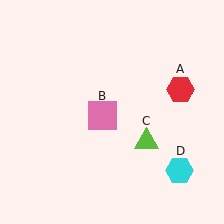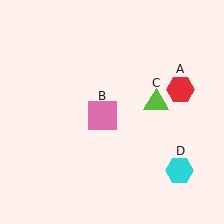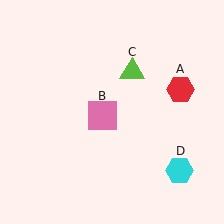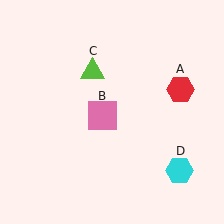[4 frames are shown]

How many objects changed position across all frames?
1 object changed position: lime triangle (object C).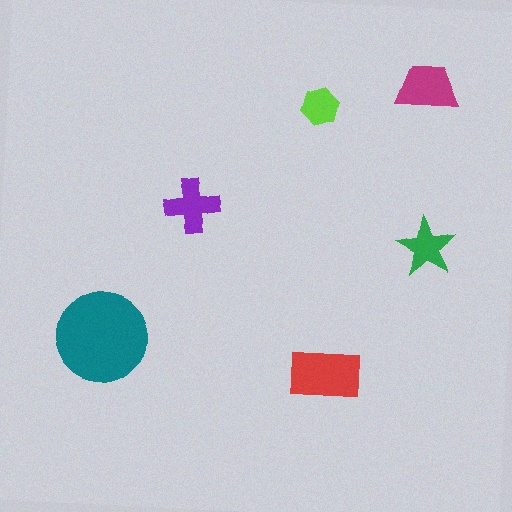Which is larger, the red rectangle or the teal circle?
The teal circle.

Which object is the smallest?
The lime hexagon.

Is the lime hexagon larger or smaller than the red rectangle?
Smaller.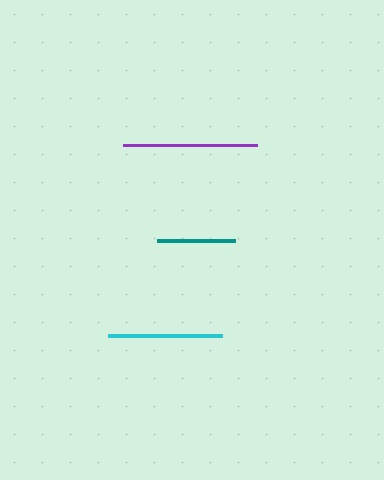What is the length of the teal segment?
The teal segment is approximately 78 pixels long.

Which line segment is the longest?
The purple line is the longest at approximately 134 pixels.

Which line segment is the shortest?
The teal line is the shortest at approximately 78 pixels.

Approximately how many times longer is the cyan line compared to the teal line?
The cyan line is approximately 1.5 times the length of the teal line.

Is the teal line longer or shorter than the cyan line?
The cyan line is longer than the teal line.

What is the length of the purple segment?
The purple segment is approximately 134 pixels long.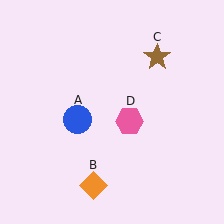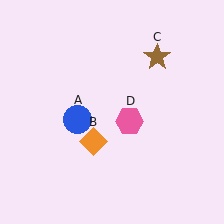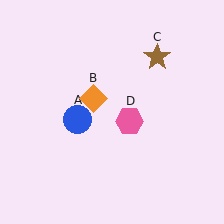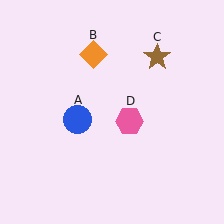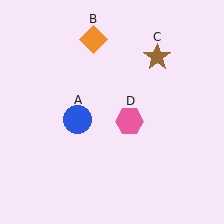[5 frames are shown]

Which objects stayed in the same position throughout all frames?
Blue circle (object A) and brown star (object C) and pink hexagon (object D) remained stationary.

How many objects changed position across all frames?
1 object changed position: orange diamond (object B).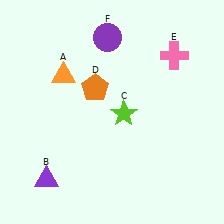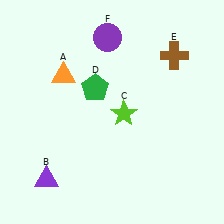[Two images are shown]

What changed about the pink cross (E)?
In Image 1, E is pink. In Image 2, it changed to brown.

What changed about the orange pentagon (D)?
In Image 1, D is orange. In Image 2, it changed to green.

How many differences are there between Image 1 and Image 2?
There are 2 differences between the two images.